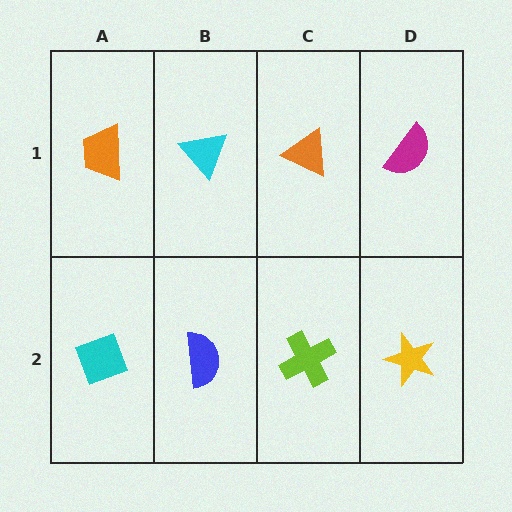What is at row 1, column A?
An orange trapezoid.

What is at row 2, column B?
A blue semicircle.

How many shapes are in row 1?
4 shapes.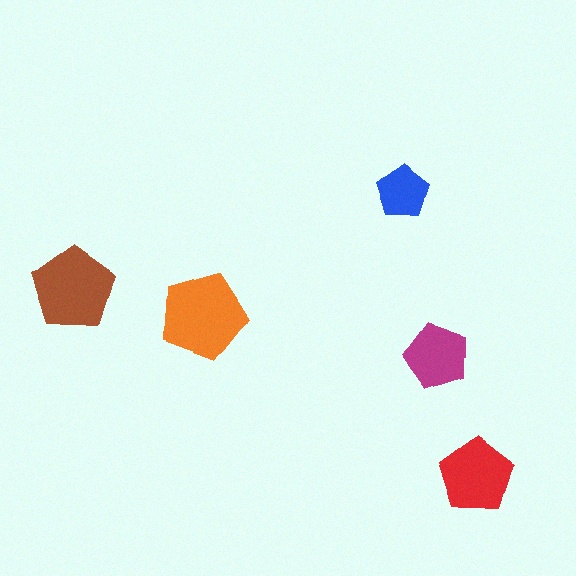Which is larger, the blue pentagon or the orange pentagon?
The orange one.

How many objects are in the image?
There are 5 objects in the image.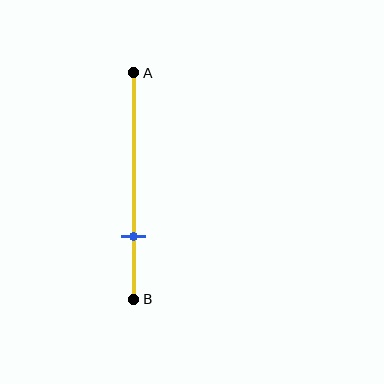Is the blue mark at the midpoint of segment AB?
No, the mark is at about 70% from A, not at the 50% midpoint.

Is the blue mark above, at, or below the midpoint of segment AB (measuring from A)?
The blue mark is below the midpoint of segment AB.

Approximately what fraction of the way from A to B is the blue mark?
The blue mark is approximately 70% of the way from A to B.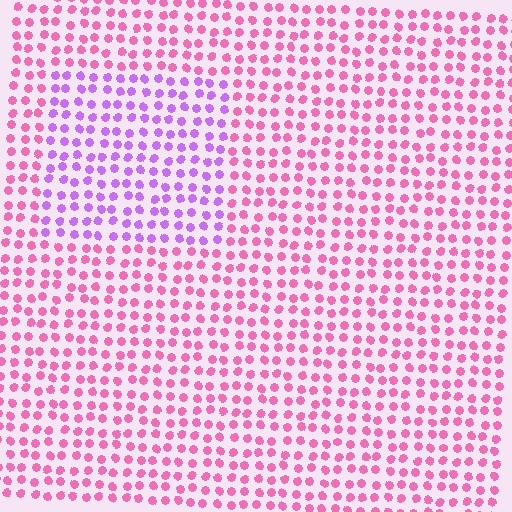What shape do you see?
I see a rectangle.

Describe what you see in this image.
The image is filled with small pink elements in a uniform arrangement. A rectangle-shaped region is visible where the elements are tinted to a slightly different hue, forming a subtle color boundary.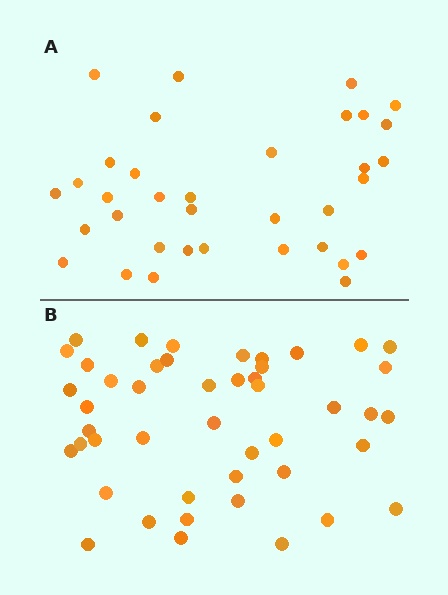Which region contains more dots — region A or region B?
Region B (the bottom region) has more dots.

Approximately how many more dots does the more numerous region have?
Region B has roughly 12 or so more dots than region A.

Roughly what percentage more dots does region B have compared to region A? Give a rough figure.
About 30% more.